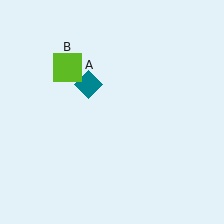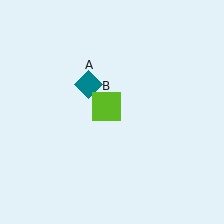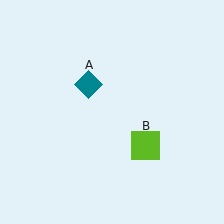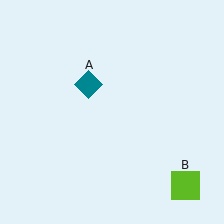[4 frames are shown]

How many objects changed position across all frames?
1 object changed position: lime square (object B).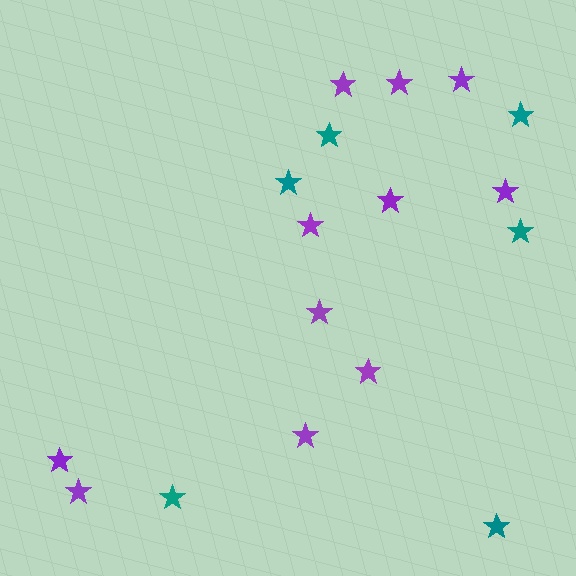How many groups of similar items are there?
There are 2 groups: one group of teal stars (6) and one group of purple stars (11).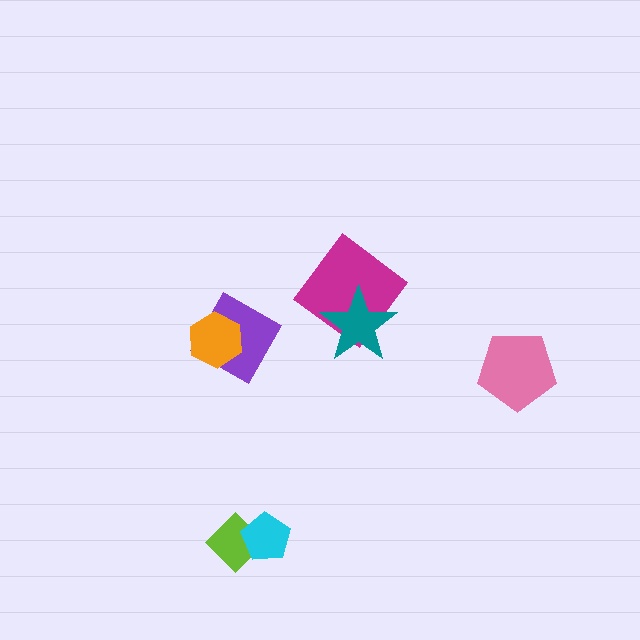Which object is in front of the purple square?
The orange hexagon is in front of the purple square.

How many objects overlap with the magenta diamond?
1 object overlaps with the magenta diamond.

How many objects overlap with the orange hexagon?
1 object overlaps with the orange hexagon.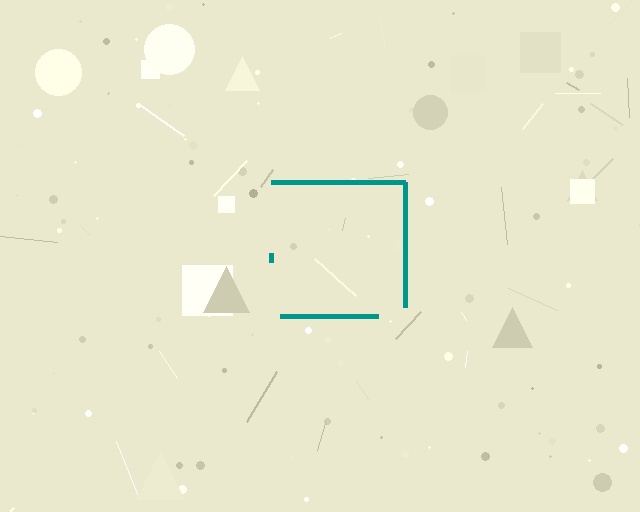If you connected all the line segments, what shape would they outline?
They would outline a square.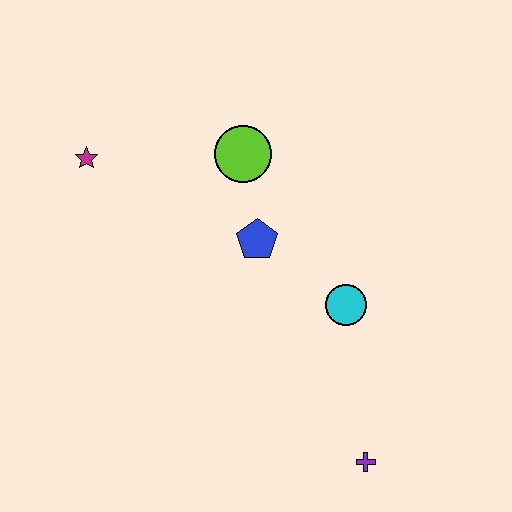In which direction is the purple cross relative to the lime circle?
The purple cross is below the lime circle.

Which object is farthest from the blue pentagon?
The purple cross is farthest from the blue pentagon.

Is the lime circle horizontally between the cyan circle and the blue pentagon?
No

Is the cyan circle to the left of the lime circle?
No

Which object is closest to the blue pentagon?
The lime circle is closest to the blue pentagon.